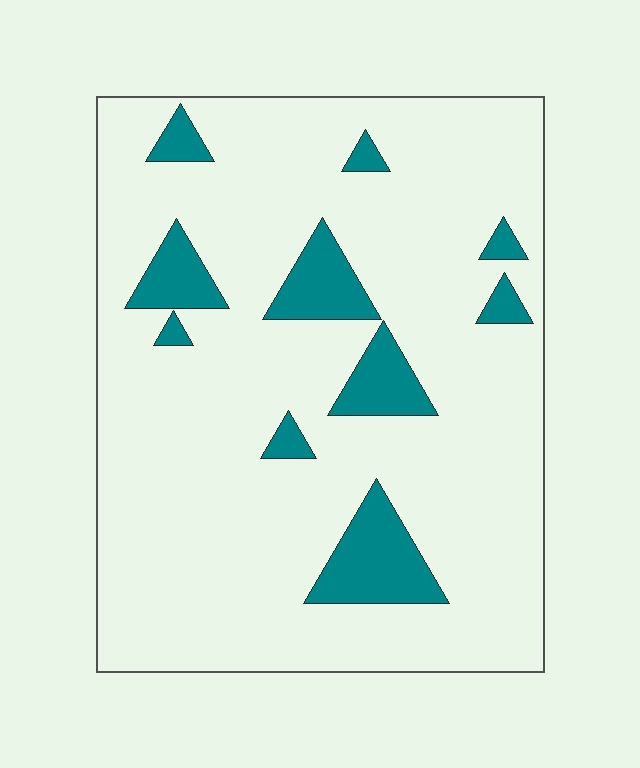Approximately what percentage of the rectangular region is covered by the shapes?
Approximately 15%.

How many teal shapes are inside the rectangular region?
10.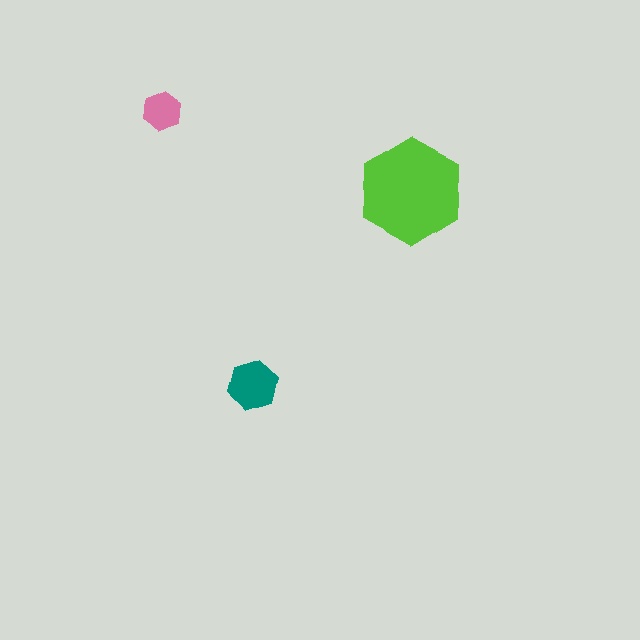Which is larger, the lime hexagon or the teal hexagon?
The lime one.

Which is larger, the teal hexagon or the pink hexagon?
The teal one.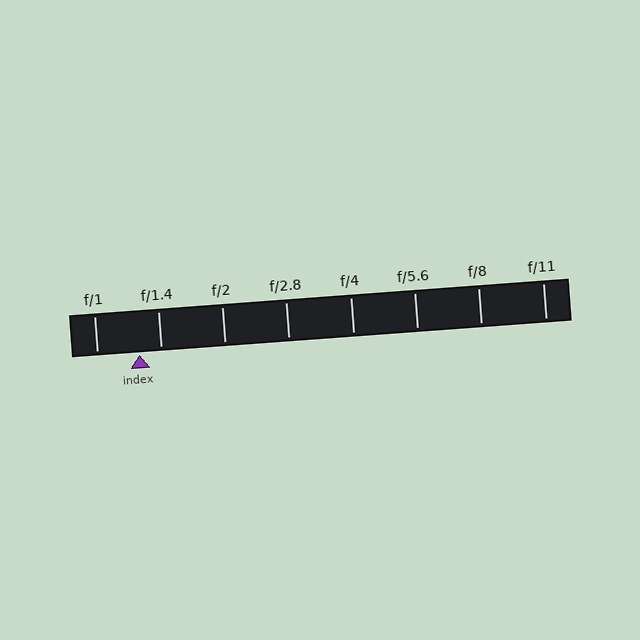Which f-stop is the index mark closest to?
The index mark is closest to f/1.4.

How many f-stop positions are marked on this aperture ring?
There are 8 f-stop positions marked.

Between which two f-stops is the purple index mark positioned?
The index mark is between f/1 and f/1.4.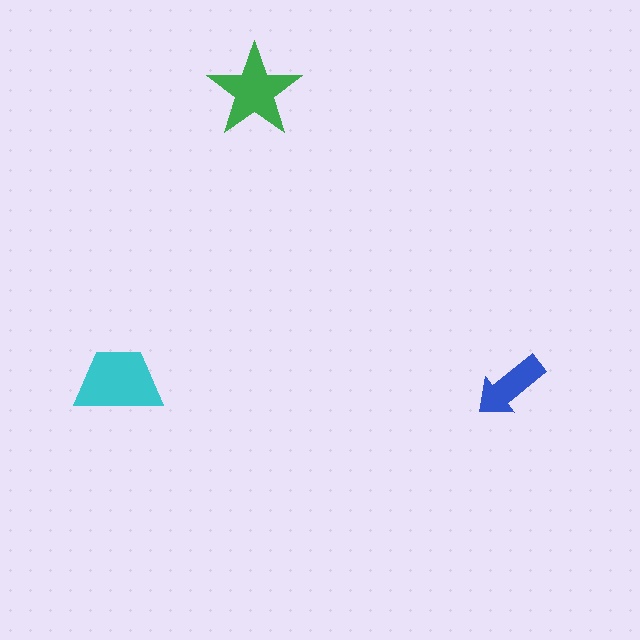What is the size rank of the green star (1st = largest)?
2nd.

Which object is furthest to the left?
The cyan trapezoid is leftmost.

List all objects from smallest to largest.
The blue arrow, the green star, the cyan trapezoid.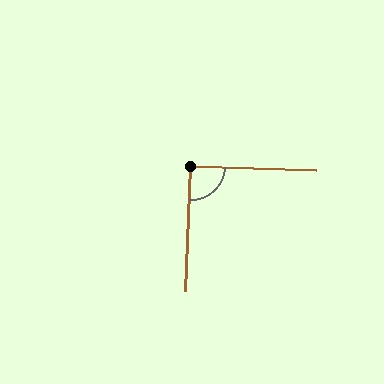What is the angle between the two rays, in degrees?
Approximately 90 degrees.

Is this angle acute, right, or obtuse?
It is approximately a right angle.